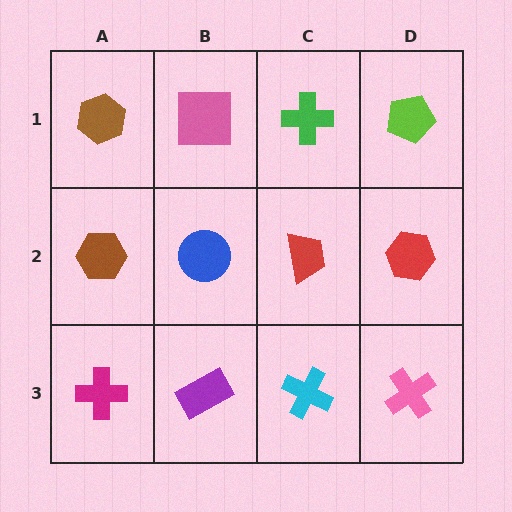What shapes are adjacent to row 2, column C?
A green cross (row 1, column C), a cyan cross (row 3, column C), a blue circle (row 2, column B), a red hexagon (row 2, column D).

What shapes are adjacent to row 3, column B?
A blue circle (row 2, column B), a magenta cross (row 3, column A), a cyan cross (row 3, column C).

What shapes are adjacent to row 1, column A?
A brown hexagon (row 2, column A), a pink square (row 1, column B).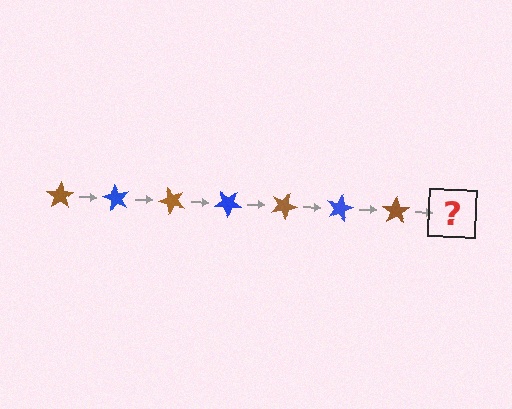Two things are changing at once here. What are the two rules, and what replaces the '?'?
The two rules are that it rotates 60 degrees each step and the color cycles through brown and blue. The '?' should be a blue star, rotated 420 degrees from the start.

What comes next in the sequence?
The next element should be a blue star, rotated 420 degrees from the start.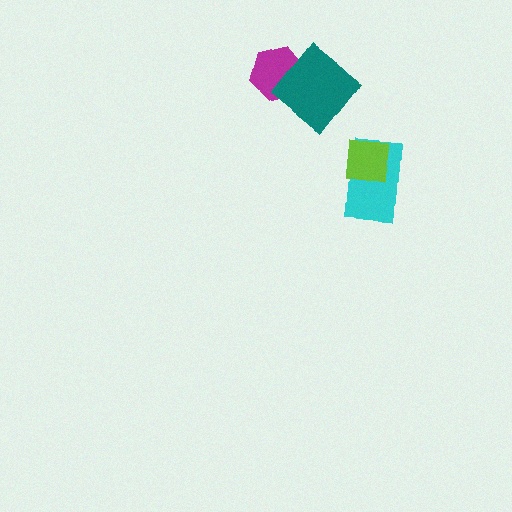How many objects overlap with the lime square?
1 object overlaps with the lime square.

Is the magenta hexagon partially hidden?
Yes, it is partially covered by another shape.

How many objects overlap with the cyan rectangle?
1 object overlaps with the cyan rectangle.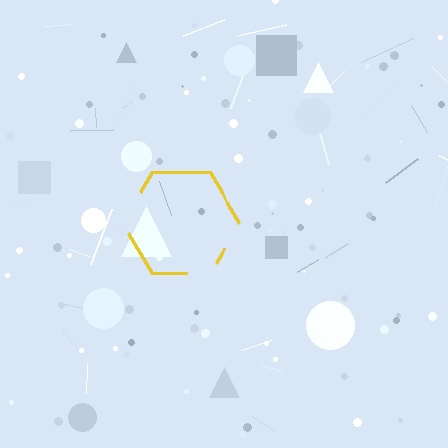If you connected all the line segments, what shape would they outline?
They would outline a hexagon.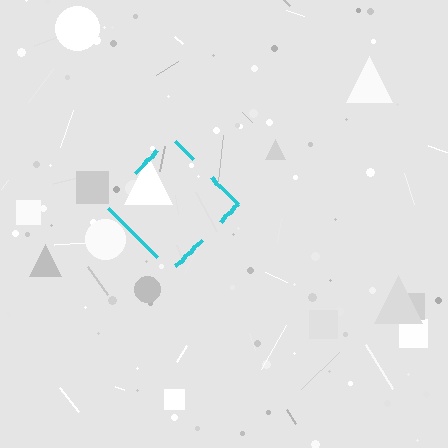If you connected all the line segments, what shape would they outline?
They would outline a diamond.